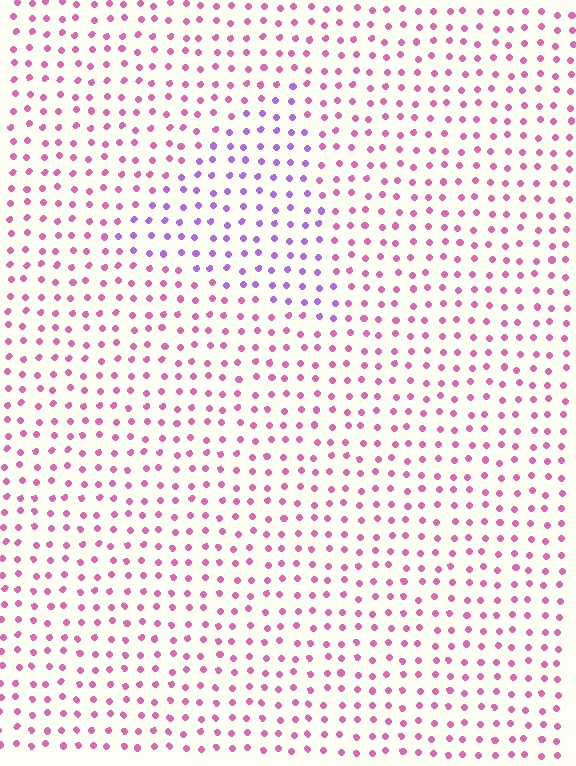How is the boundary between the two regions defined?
The boundary is defined purely by a slight shift in hue (about 42 degrees). Spacing, size, and orientation are identical on both sides.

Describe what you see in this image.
The image is filled with small pink elements in a uniform arrangement. A triangle-shaped region is visible where the elements are tinted to a slightly different hue, forming a subtle color boundary.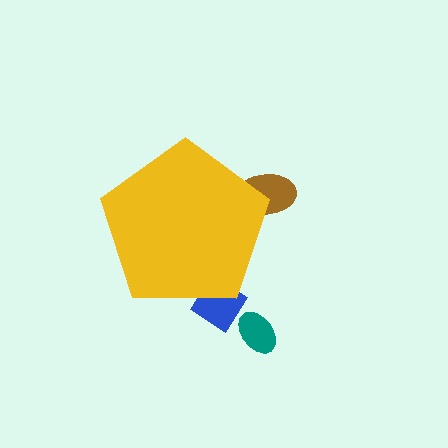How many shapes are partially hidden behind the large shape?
2 shapes are partially hidden.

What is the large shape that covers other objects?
A yellow pentagon.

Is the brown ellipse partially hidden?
Yes, the brown ellipse is partially hidden behind the yellow pentagon.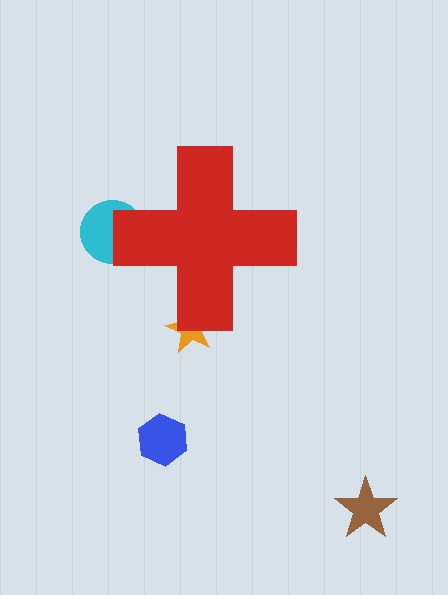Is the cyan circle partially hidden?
Yes, the cyan circle is partially hidden behind the red cross.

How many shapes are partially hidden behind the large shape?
2 shapes are partially hidden.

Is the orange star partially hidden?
Yes, the orange star is partially hidden behind the red cross.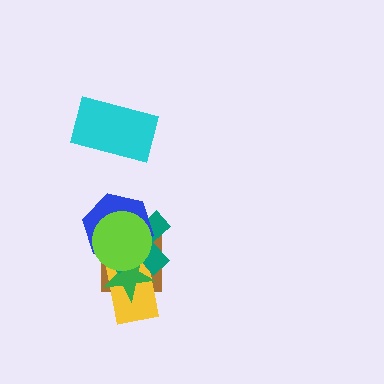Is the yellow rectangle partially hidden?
Yes, it is partially covered by another shape.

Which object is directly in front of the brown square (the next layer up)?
The yellow rectangle is directly in front of the brown square.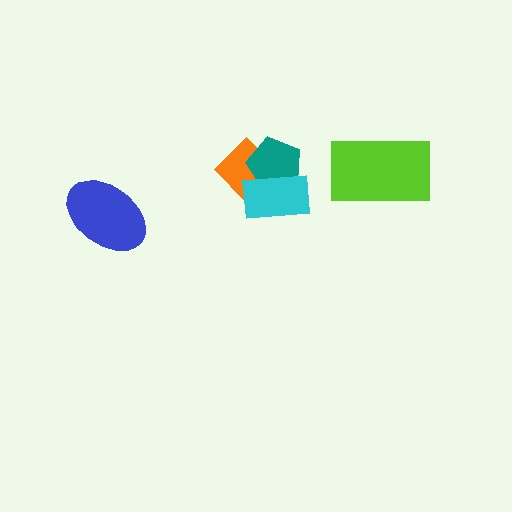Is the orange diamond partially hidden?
Yes, it is partially covered by another shape.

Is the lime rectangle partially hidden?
No, no other shape covers it.